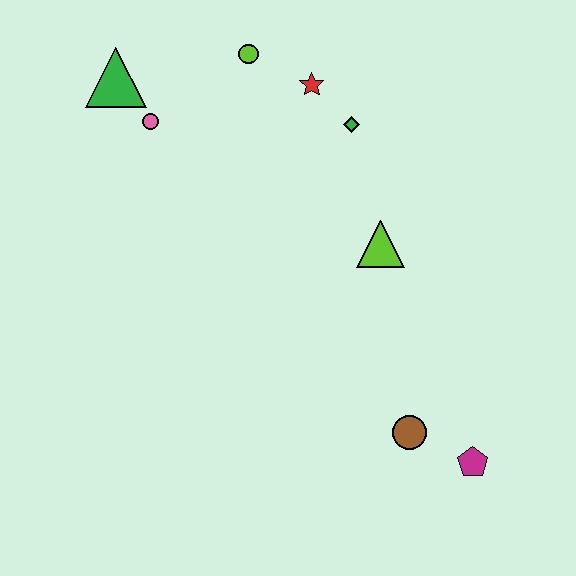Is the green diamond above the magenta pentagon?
Yes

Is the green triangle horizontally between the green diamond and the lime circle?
No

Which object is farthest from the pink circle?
The magenta pentagon is farthest from the pink circle.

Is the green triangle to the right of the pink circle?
No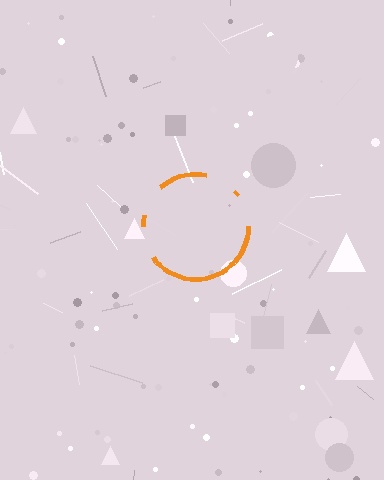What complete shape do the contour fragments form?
The contour fragments form a circle.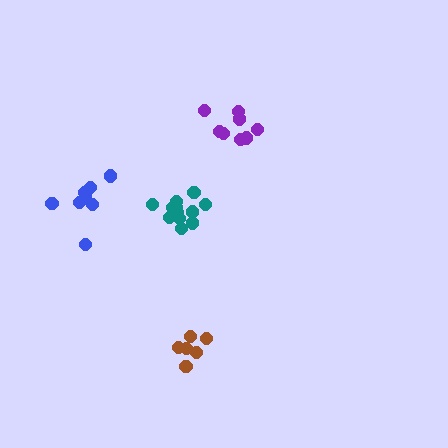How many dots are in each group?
Group 1: 12 dots, Group 2: 8 dots, Group 3: 6 dots, Group 4: 8 dots (34 total).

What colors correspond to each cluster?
The clusters are colored: teal, blue, brown, purple.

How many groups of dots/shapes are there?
There are 4 groups.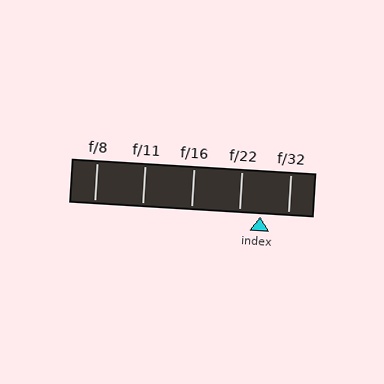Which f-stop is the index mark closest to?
The index mark is closest to f/22.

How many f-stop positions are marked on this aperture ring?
There are 5 f-stop positions marked.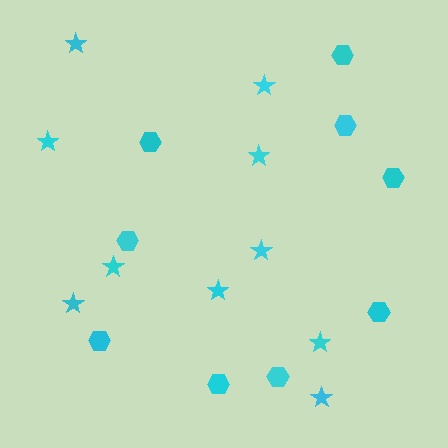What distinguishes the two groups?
There are 2 groups: one group of stars (10) and one group of hexagons (9).